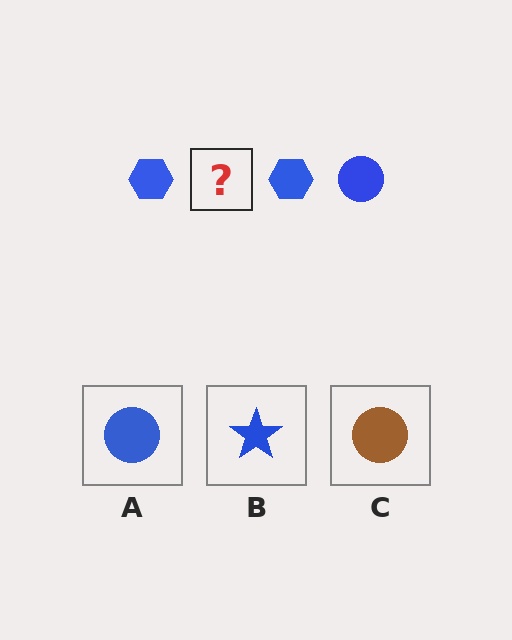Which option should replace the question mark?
Option A.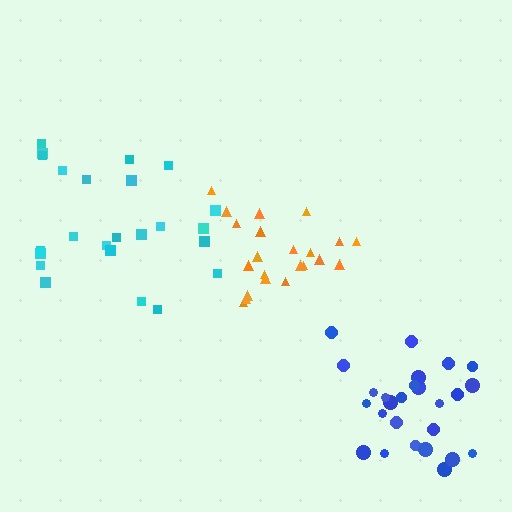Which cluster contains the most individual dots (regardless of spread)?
Blue (26).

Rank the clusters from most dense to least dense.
orange, blue, cyan.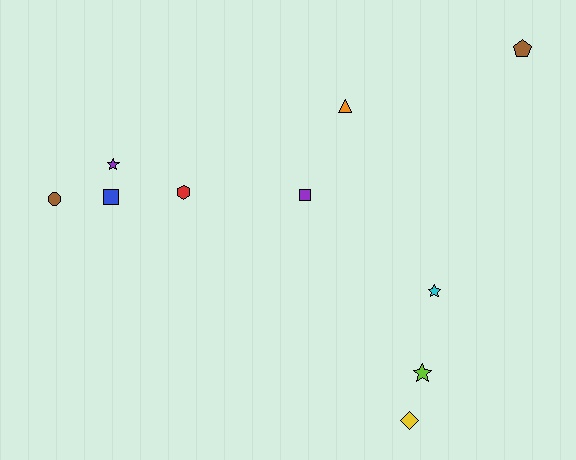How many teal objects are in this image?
There are no teal objects.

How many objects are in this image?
There are 10 objects.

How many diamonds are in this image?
There is 1 diamond.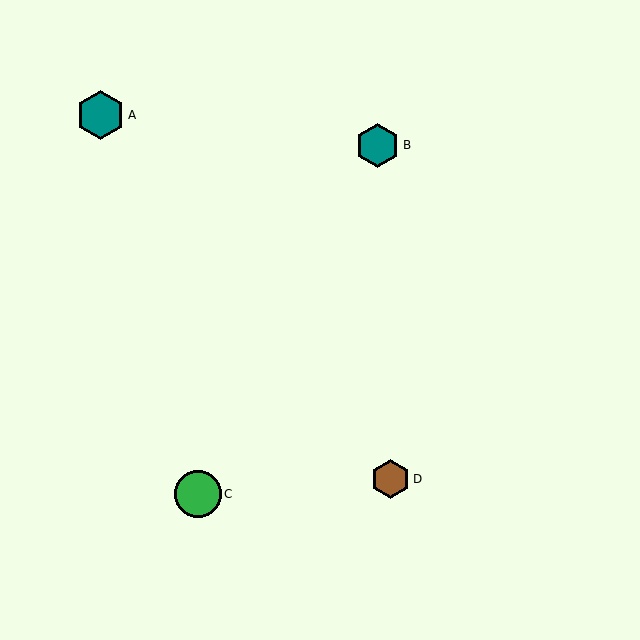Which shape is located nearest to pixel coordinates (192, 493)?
The green circle (labeled C) at (198, 494) is nearest to that location.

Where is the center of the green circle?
The center of the green circle is at (198, 494).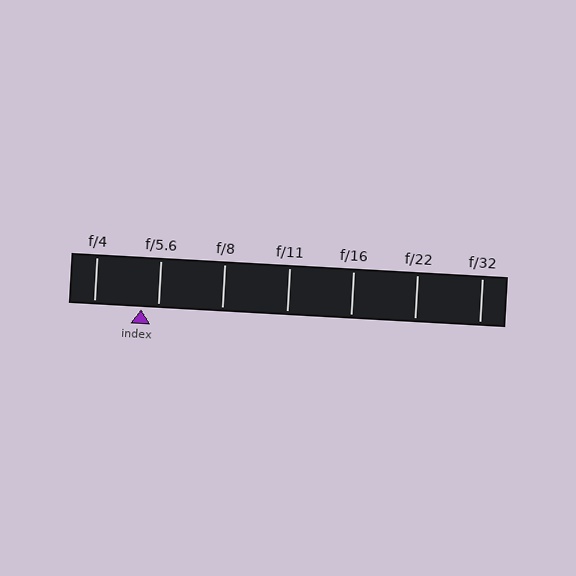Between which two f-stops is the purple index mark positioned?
The index mark is between f/4 and f/5.6.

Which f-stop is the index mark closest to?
The index mark is closest to f/5.6.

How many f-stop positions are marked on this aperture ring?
There are 7 f-stop positions marked.